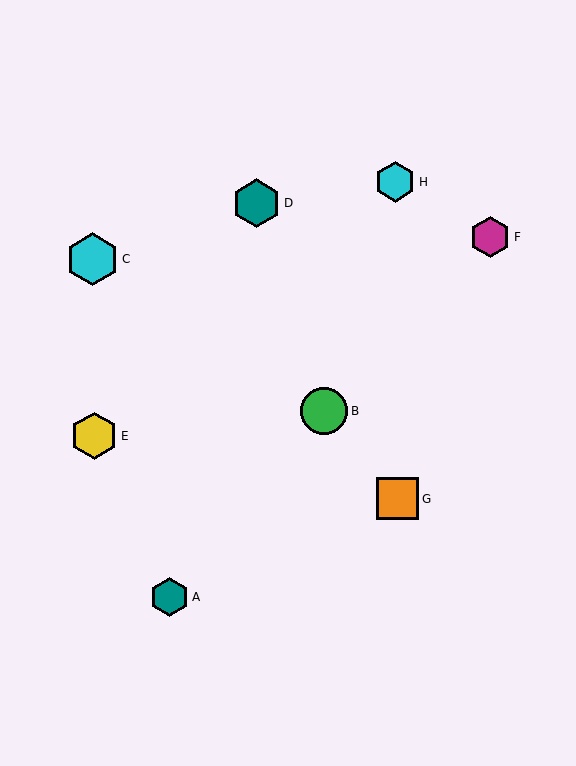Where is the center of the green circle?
The center of the green circle is at (324, 411).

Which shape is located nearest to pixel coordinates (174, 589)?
The teal hexagon (labeled A) at (170, 597) is nearest to that location.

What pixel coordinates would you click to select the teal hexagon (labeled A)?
Click at (170, 597) to select the teal hexagon A.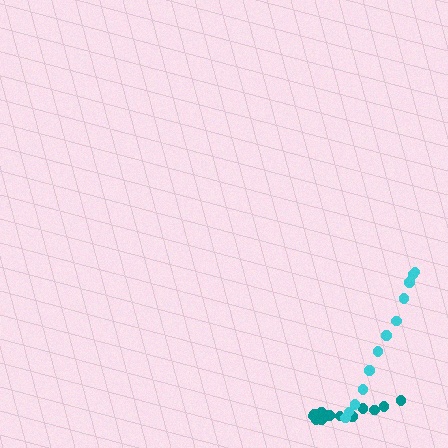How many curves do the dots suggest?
There are 2 distinct paths.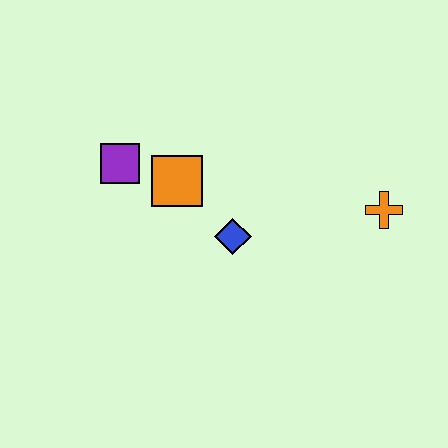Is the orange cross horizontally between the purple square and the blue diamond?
No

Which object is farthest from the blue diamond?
The orange cross is farthest from the blue diamond.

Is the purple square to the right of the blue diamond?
No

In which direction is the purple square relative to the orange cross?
The purple square is to the left of the orange cross.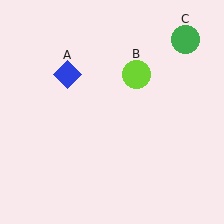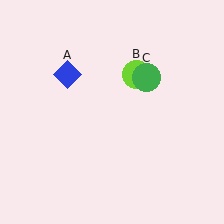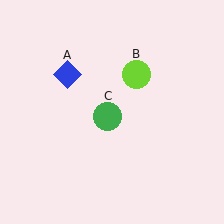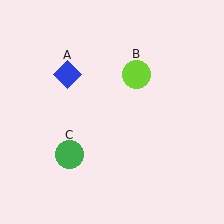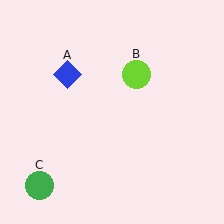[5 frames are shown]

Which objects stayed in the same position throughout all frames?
Blue diamond (object A) and lime circle (object B) remained stationary.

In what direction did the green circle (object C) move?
The green circle (object C) moved down and to the left.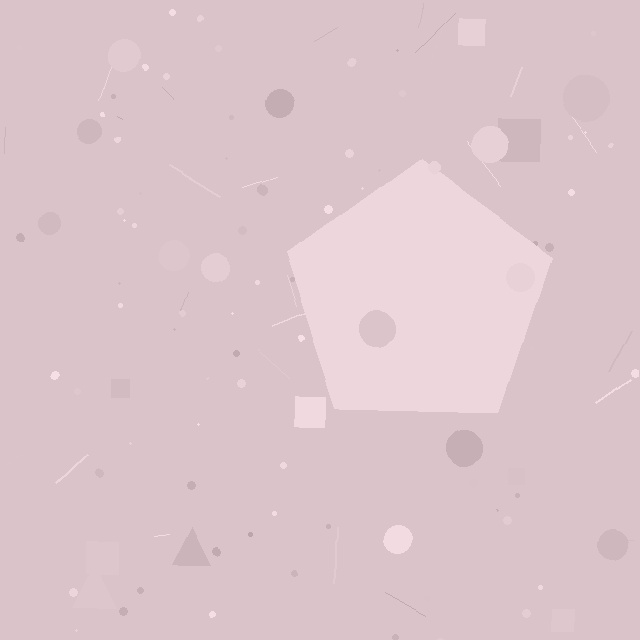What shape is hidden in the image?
A pentagon is hidden in the image.